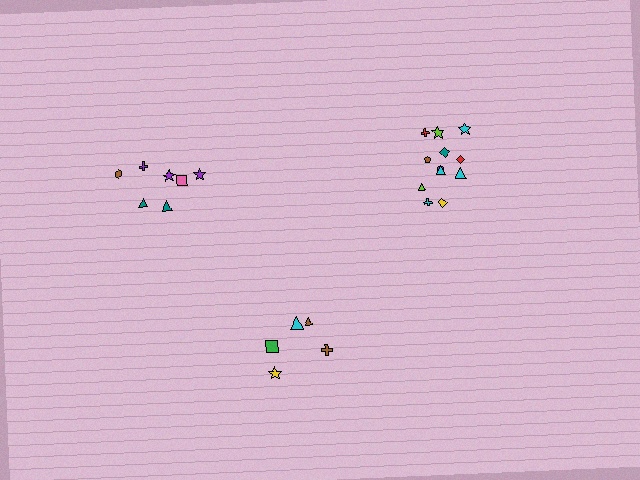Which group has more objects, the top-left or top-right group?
The top-right group.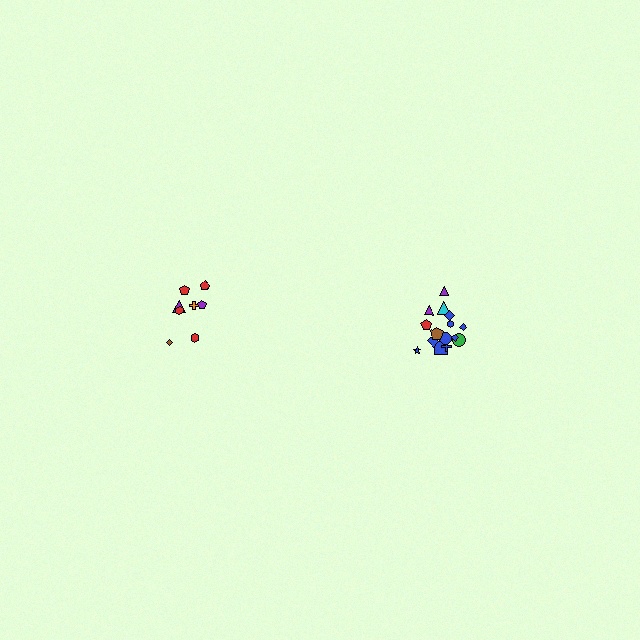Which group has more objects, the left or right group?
The right group.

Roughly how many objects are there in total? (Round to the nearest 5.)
Roughly 25 objects in total.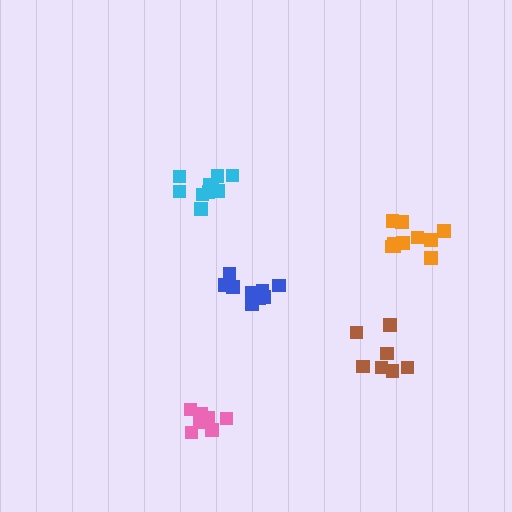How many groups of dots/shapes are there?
There are 5 groups.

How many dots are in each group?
Group 1: 10 dots, Group 2: 11 dots, Group 3: 11 dots, Group 4: 7 dots, Group 5: 7 dots (46 total).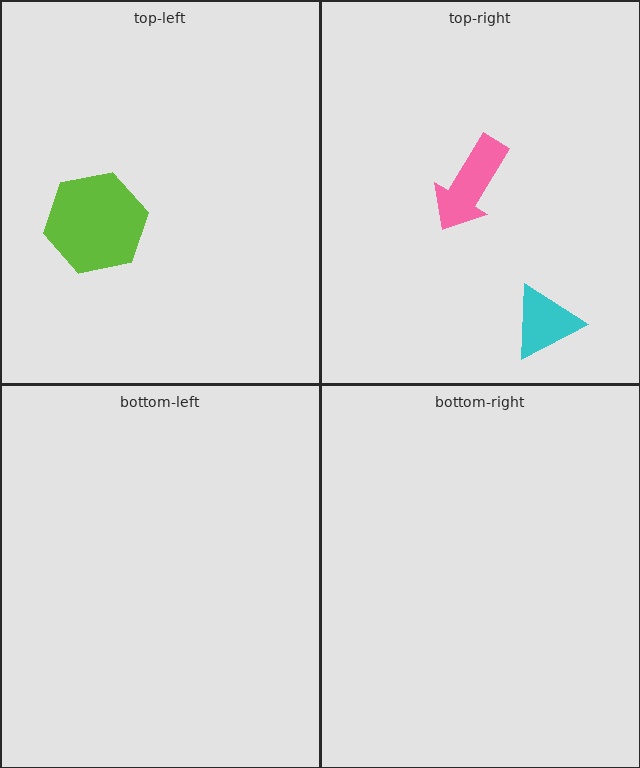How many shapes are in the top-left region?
1.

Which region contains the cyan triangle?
The top-right region.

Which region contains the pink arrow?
The top-right region.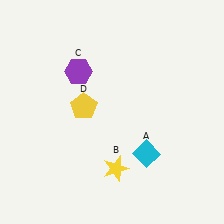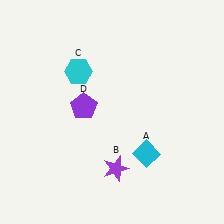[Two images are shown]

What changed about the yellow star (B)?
In Image 1, B is yellow. In Image 2, it changed to purple.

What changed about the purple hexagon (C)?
In Image 1, C is purple. In Image 2, it changed to cyan.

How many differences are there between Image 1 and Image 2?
There are 3 differences between the two images.